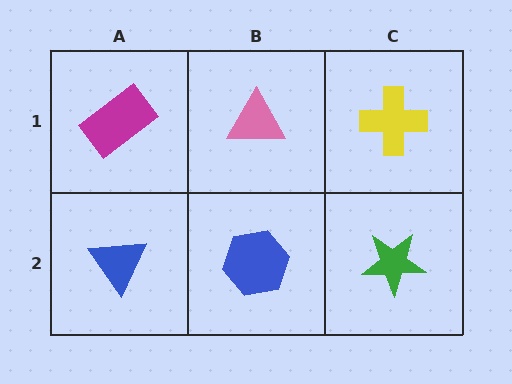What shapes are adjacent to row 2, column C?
A yellow cross (row 1, column C), a blue hexagon (row 2, column B).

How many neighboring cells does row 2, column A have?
2.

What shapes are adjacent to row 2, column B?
A pink triangle (row 1, column B), a blue triangle (row 2, column A), a green star (row 2, column C).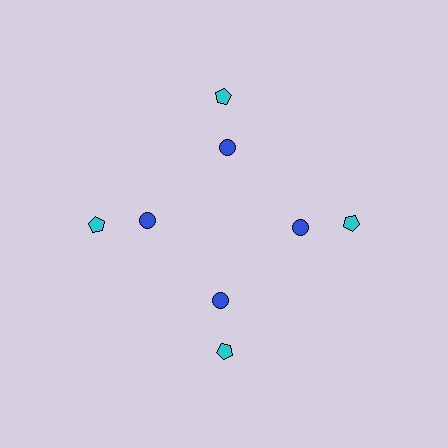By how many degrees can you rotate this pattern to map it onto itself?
The pattern maps onto itself every 90 degrees of rotation.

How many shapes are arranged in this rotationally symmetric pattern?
There are 8 shapes, arranged in 4 groups of 2.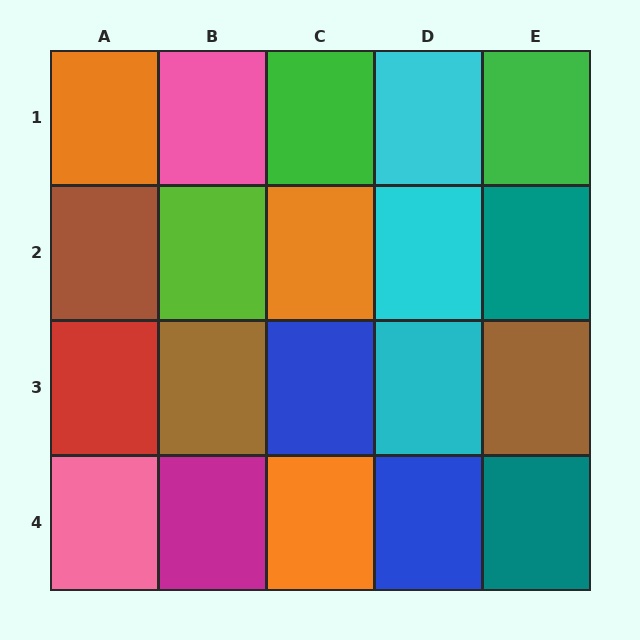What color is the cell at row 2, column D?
Cyan.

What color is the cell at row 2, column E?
Teal.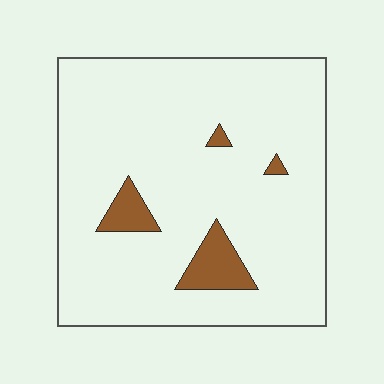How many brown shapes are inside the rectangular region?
4.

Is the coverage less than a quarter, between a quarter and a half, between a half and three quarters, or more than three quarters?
Less than a quarter.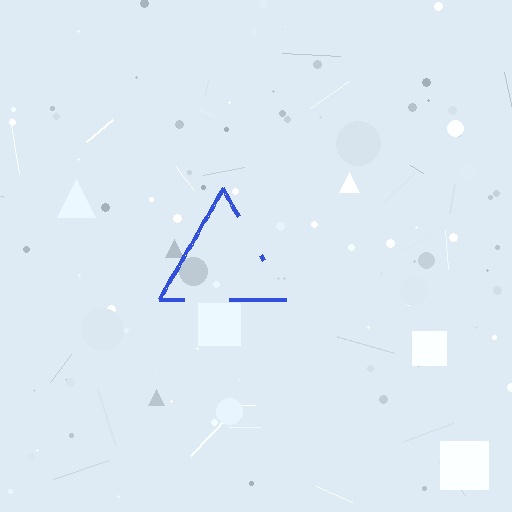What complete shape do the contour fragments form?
The contour fragments form a triangle.